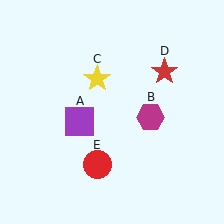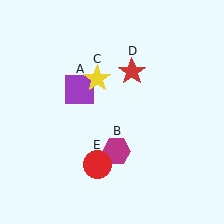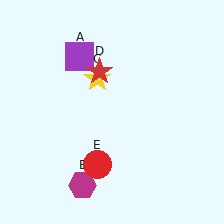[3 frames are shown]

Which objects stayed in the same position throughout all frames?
Yellow star (object C) and red circle (object E) remained stationary.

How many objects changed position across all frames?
3 objects changed position: purple square (object A), magenta hexagon (object B), red star (object D).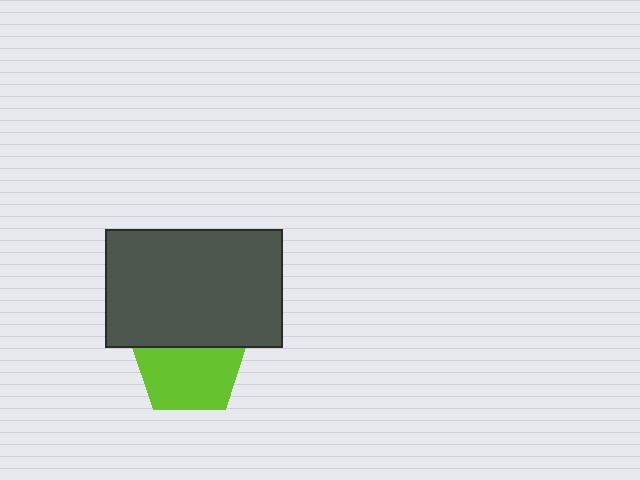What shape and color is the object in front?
The object in front is a dark gray rectangle.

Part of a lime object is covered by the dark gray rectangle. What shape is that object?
It is a pentagon.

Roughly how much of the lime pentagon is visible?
About half of it is visible (roughly 64%).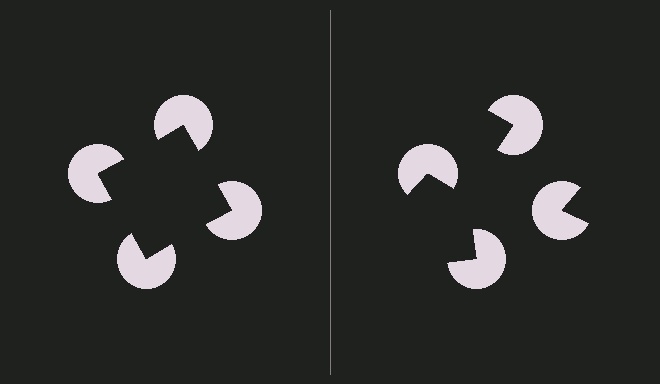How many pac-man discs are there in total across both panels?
8 — 4 on each side.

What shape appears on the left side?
An illusory square.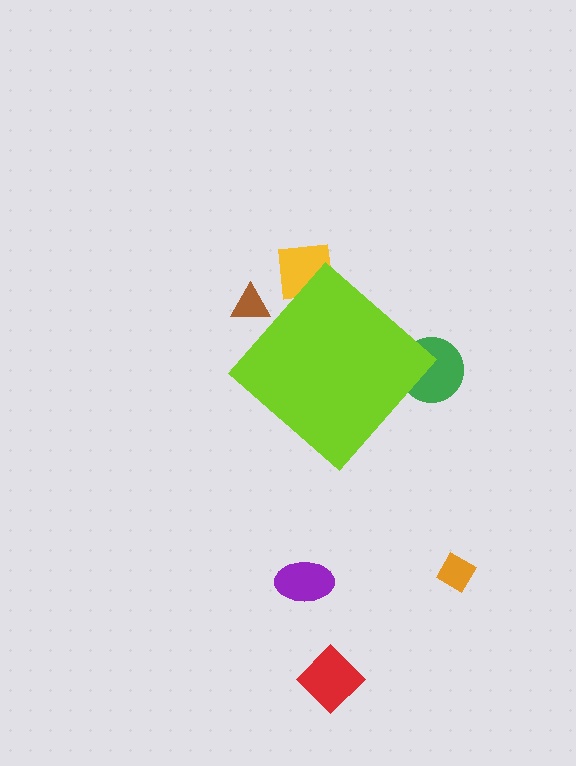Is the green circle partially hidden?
Yes, the green circle is partially hidden behind the lime diamond.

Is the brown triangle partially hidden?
Yes, the brown triangle is partially hidden behind the lime diamond.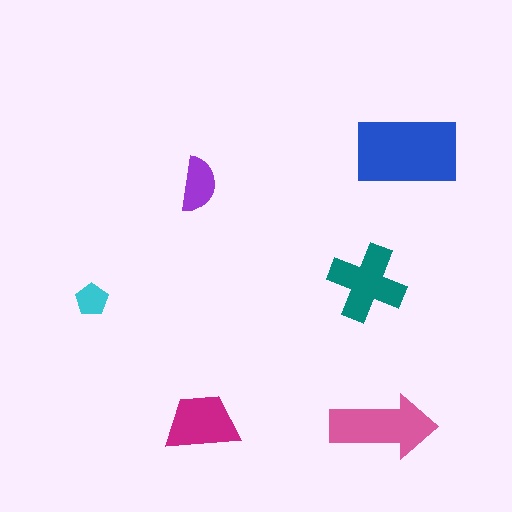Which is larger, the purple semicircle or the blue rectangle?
The blue rectangle.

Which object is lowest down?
The pink arrow is bottommost.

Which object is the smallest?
The cyan pentagon.